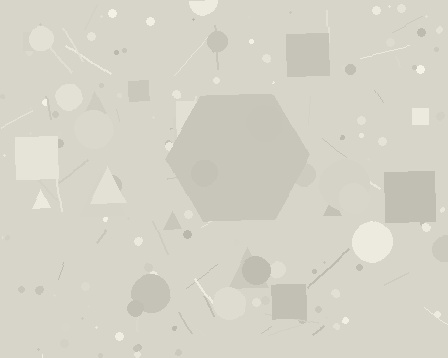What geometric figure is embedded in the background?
A hexagon is embedded in the background.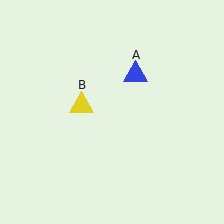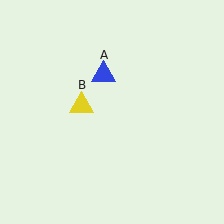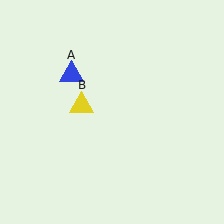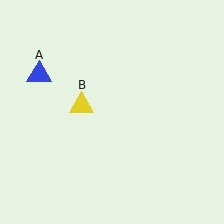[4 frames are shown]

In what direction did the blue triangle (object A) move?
The blue triangle (object A) moved left.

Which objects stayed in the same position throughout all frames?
Yellow triangle (object B) remained stationary.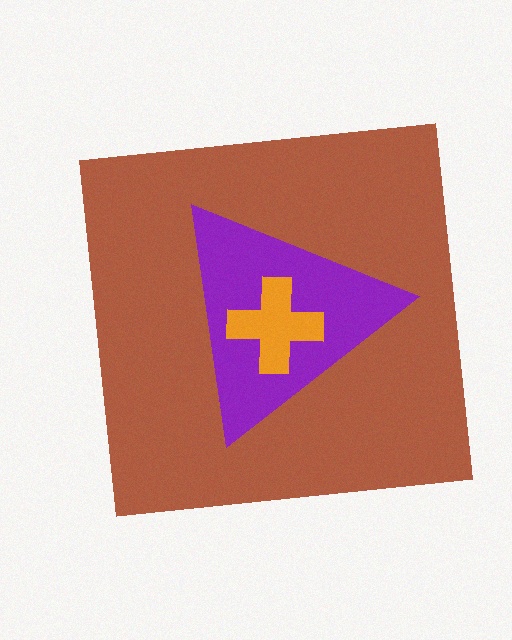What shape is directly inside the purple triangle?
The orange cross.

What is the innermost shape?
The orange cross.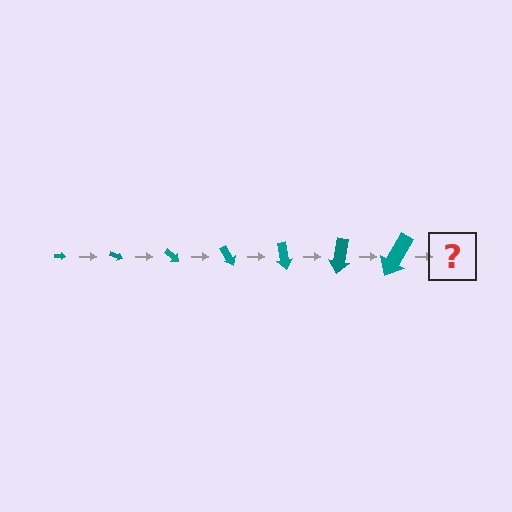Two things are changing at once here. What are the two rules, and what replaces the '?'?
The two rules are that the arrow grows larger each step and it rotates 20 degrees each step. The '?' should be an arrow, larger than the previous one and rotated 140 degrees from the start.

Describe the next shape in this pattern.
It should be an arrow, larger than the previous one and rotated 140 degrees from the start.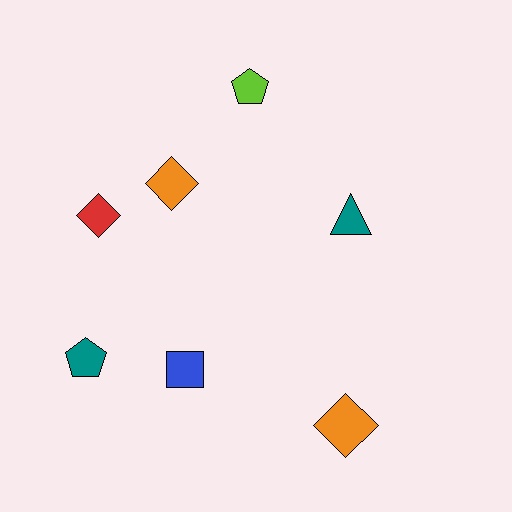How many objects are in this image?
There are 7 objects.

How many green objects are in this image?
There are no green objects.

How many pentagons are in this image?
There are 2 pentagons.